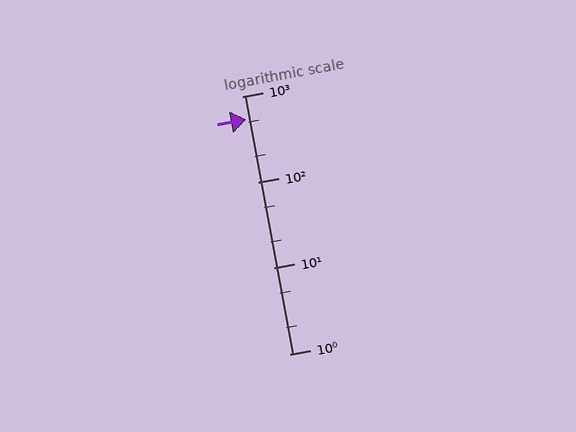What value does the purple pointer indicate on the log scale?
The pointer indicates approximately 540.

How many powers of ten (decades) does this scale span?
The scale spans 3 decades, from 1 to 1000.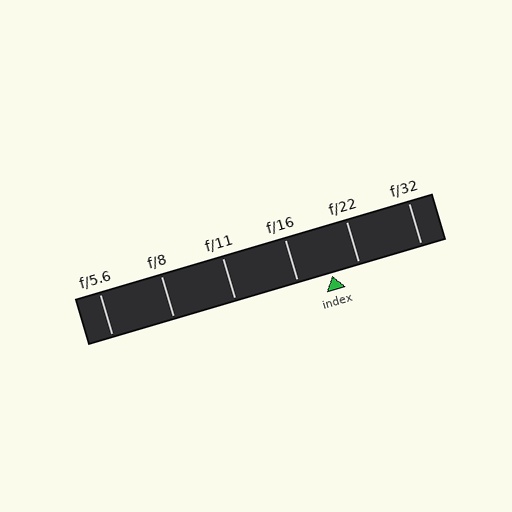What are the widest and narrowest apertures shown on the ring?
The widest aperture shown is f/5.6 and the narrowest is f/32.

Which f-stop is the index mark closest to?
The index mark is closest to f/22.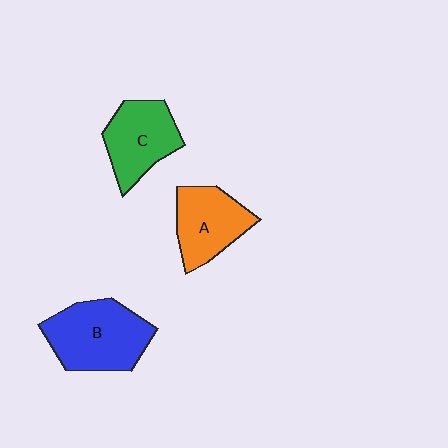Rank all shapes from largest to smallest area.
From largest to smallest: B (blue), C (green), A (orange).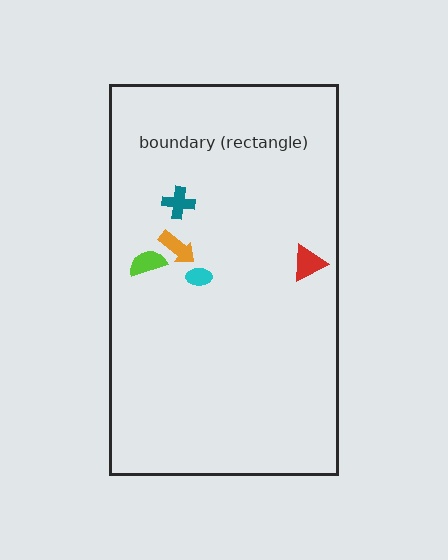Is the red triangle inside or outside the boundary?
Inside.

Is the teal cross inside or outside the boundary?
Inside.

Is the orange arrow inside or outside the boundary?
Inside.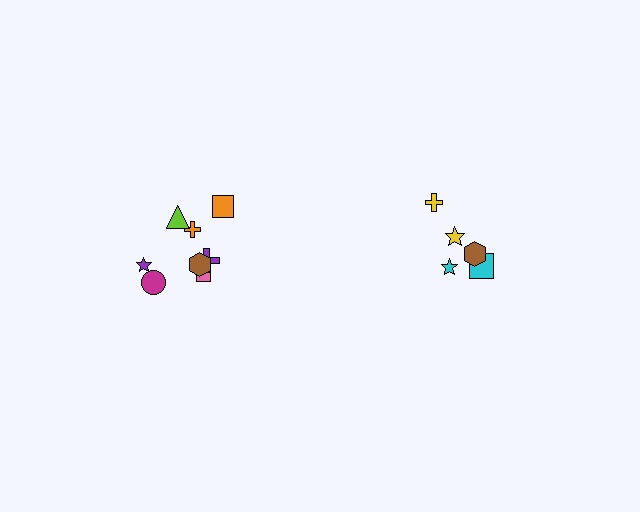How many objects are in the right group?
There are 5 objects.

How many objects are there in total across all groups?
There are 13 objects.